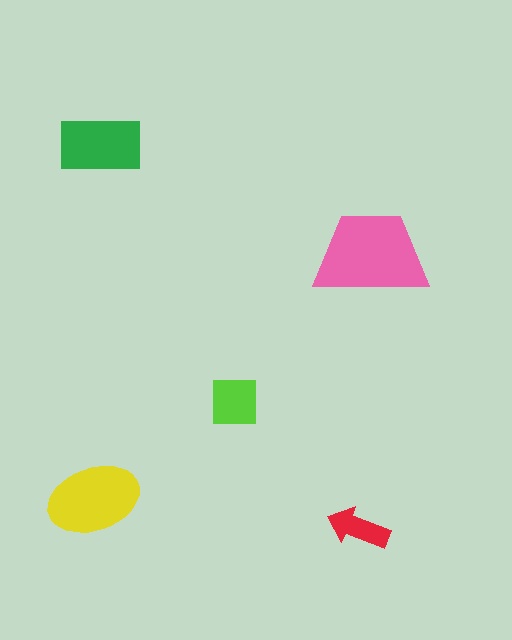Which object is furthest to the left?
The yellow ellipse is leftmost.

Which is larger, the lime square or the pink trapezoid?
The pink trapezoid.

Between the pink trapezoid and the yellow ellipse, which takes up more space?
The pink trapezoid.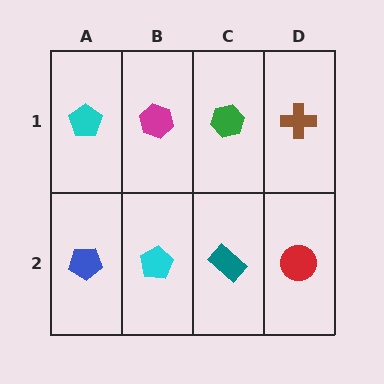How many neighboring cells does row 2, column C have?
3.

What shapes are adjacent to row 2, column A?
A cyan pentagon (row 1, column A), a cyan pentagon (row 2, column B).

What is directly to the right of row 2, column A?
A cyan pentagon.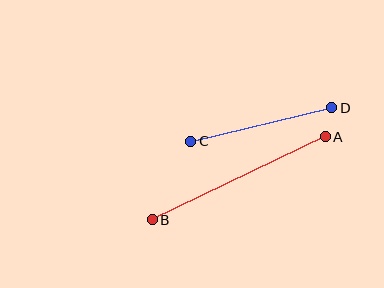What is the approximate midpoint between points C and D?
The midpoint is at approximately (261, 124) pixels.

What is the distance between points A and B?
The distance is approximately 192 pixels.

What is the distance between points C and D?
The distance is approximately 145 pixels.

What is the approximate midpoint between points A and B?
The midpoint is at approximately (239, 178) pixels.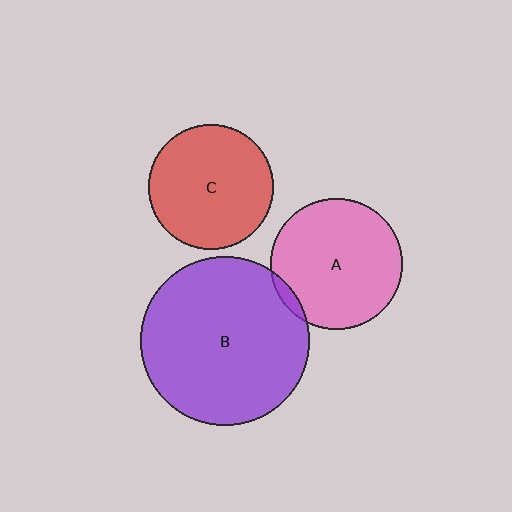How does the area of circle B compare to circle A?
Approximately 1.7 times.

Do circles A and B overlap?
Yes.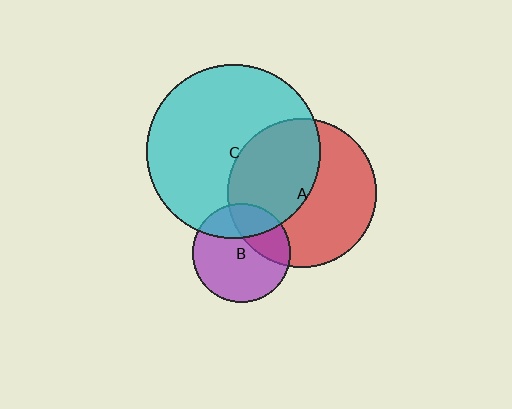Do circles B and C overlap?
Yes.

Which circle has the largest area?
Circle C (cyan).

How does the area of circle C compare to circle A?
Approximately 1.4 times.